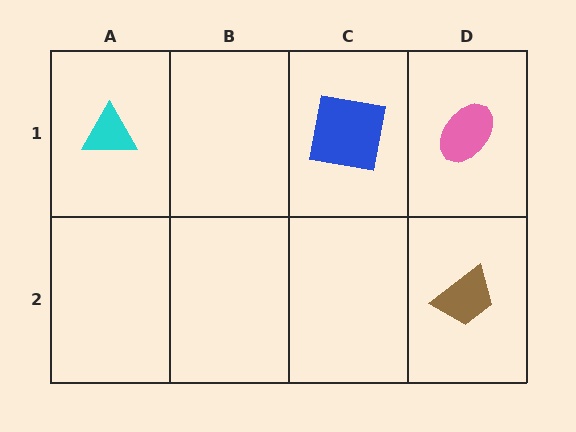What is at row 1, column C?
A blue square.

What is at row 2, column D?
A brown trapezoid.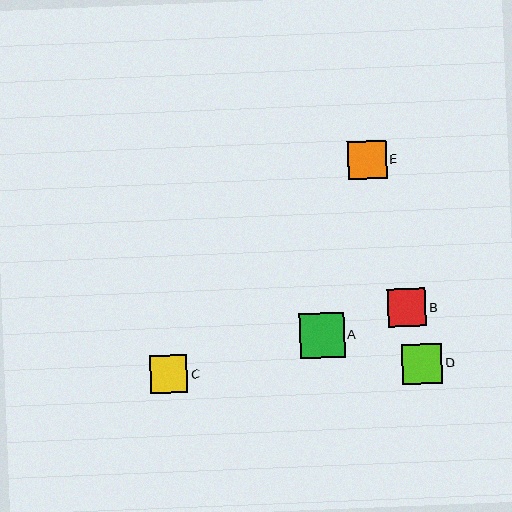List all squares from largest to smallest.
From largest to smallest: A, D, B, E, C.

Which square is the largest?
Square A is the largest with a size of approximately 45 pixels.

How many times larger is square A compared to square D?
Square A is approximately 1.1 times the size of square D.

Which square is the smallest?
Square C is the smallest with a size of approximately 38 pixels.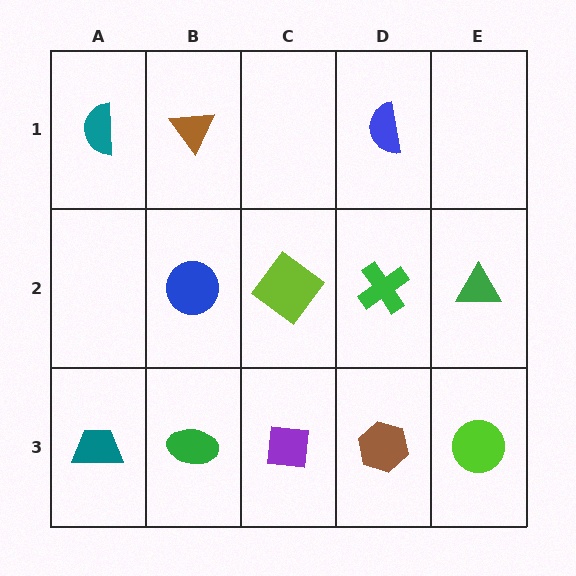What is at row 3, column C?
A purple square.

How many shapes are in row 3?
5 shapes.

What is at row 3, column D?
A brown hexagon.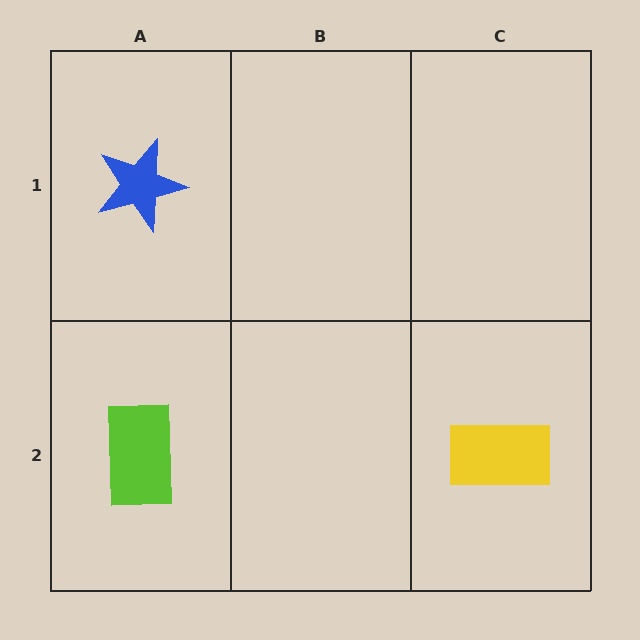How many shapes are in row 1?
1 shape.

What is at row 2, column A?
A lime rectangle.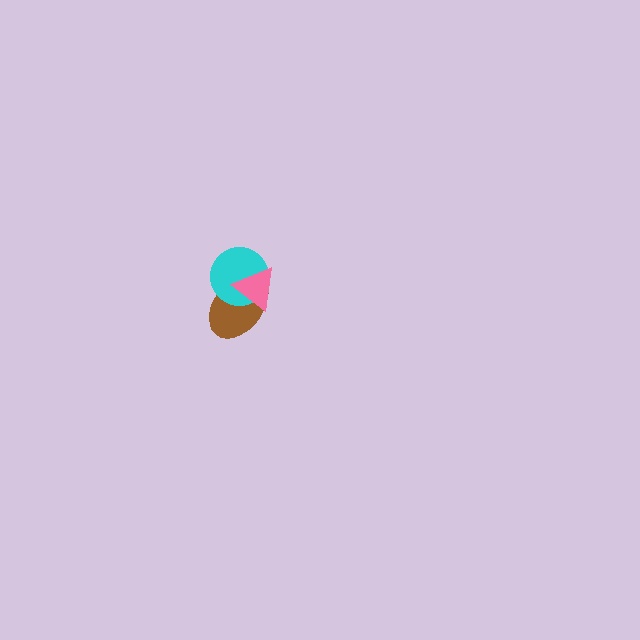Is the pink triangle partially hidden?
No, no other shape covers it.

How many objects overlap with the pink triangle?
2 objects overlap with the pink triangle.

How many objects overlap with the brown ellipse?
2 objects overlap with the brown ellipse.